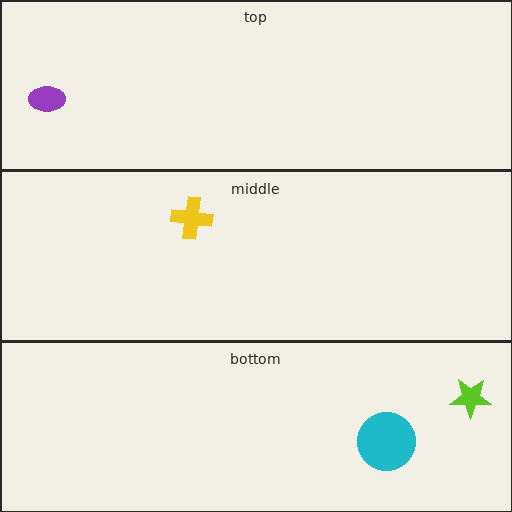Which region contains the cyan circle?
The bottom region.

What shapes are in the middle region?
The yellow cross.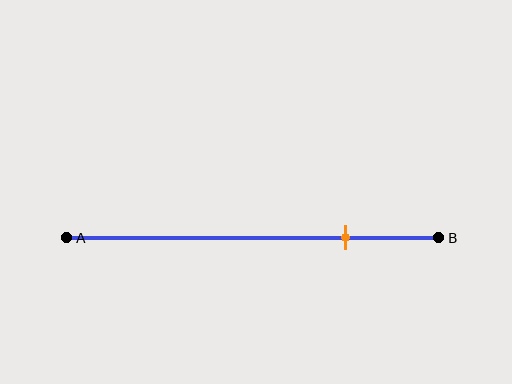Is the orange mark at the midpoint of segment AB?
No, the mark is at about 75% from A, not at the 50% midpoint.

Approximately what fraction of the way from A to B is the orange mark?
The orange mark is approximately 75% of the way from A to B.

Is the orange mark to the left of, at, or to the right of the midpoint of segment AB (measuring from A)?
The orange mark is to the right of the midpoint of segment AB.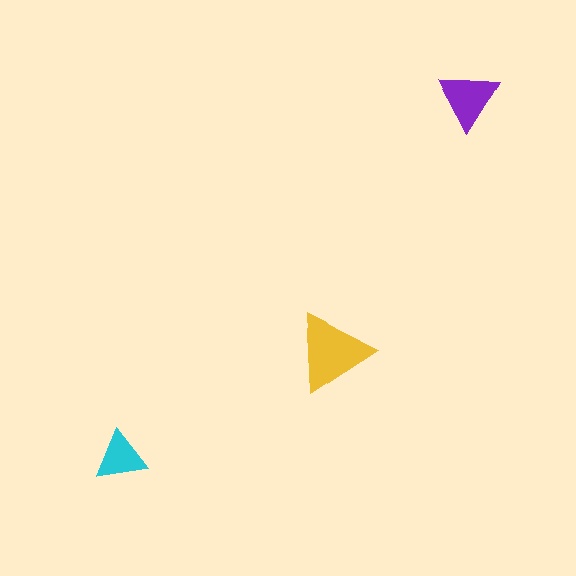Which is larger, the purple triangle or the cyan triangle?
The purple one.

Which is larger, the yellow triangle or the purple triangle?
The yellow one.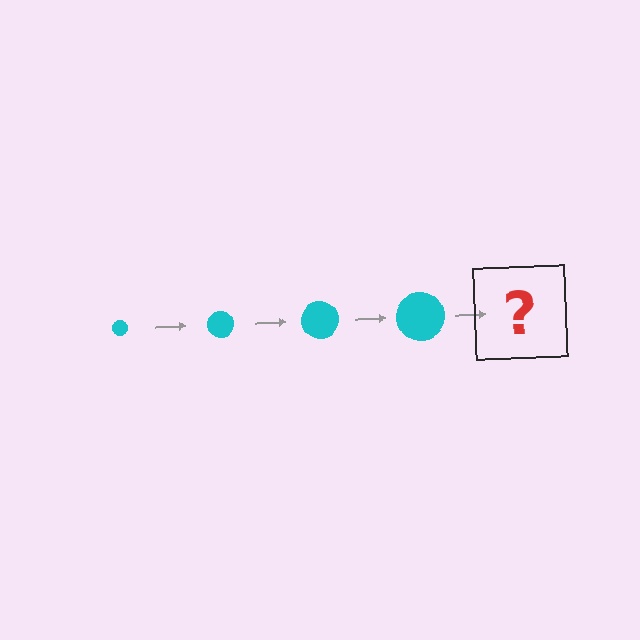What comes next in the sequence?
The next element should be a cyan circle, larger than the previous one.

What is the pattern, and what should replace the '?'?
The pattern is that the circle gets progressively larger each step. The '?' should be a cyan circle, larger than the previous one.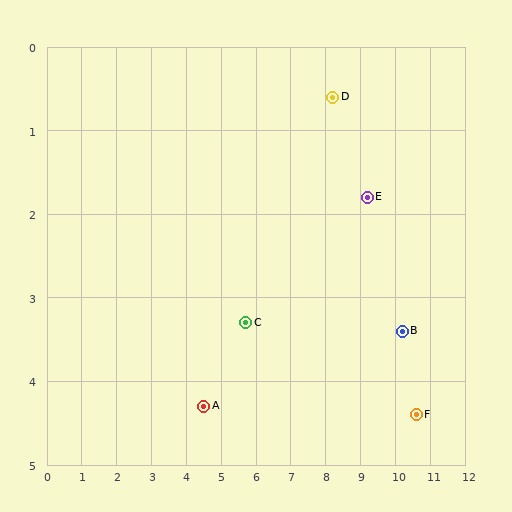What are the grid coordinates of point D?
Point D is at approximately (8.2, 0.6).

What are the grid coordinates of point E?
Point E is at approximately (9.2, 1.8).